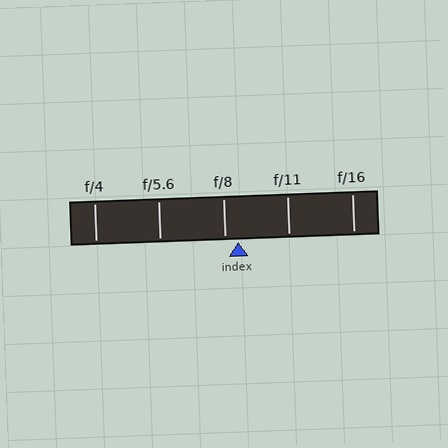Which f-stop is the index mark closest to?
The index mark is closest to f/8.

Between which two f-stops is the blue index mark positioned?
The index mark is between f/8 and f/11.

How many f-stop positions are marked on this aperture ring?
There are 5 f-stop positions marked.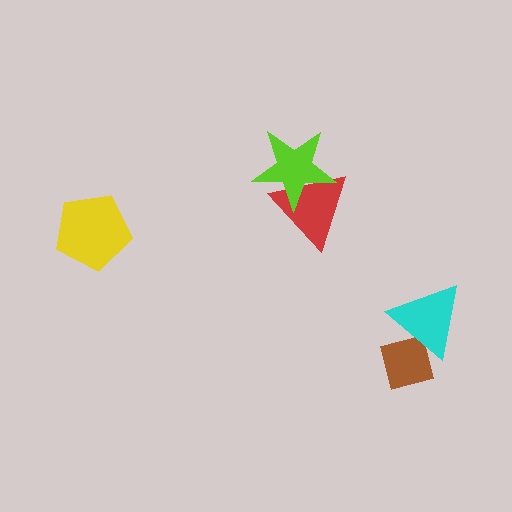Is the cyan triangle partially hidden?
No, no other shape covers it.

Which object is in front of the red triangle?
The lime star is in front of the red triangle.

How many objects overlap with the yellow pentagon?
0 objects overlap with the yellow pentagon.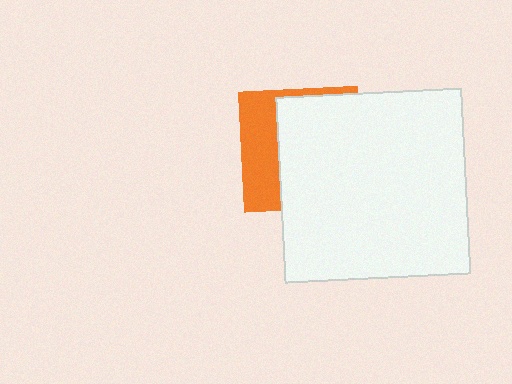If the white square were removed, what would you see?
You would see the complete orange square.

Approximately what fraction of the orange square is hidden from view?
Roughly 66% of the orange square is hidden behind the white square.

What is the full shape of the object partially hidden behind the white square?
The partially hidden object is an orange square.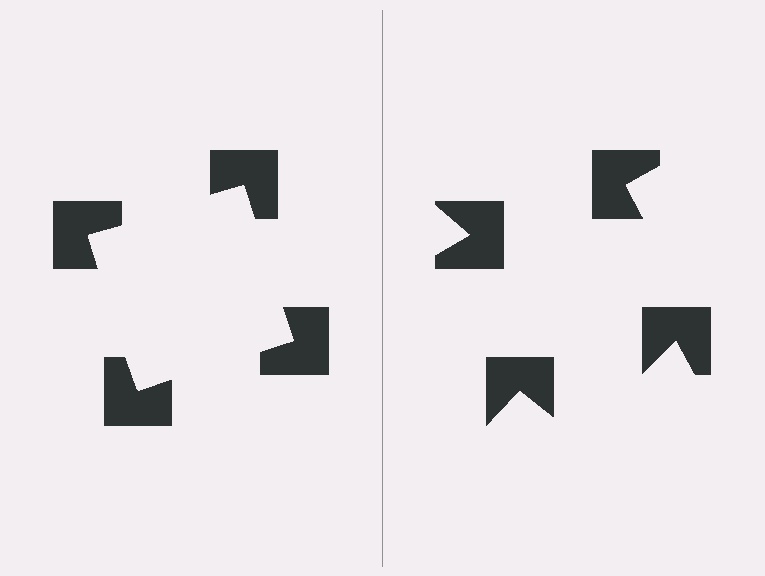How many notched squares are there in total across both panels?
8 — 4 on each side.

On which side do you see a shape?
An illusory square appears on the left side. On the right side the wedge cuts are rotated, so no coherent shape forms.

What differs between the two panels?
The notched squares are positioned identically on both sides; only the wedge orientations differ. On the left they align to a square; on the right they are misaligned.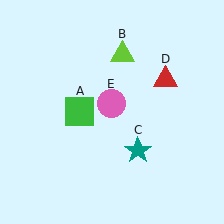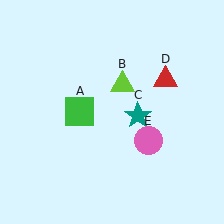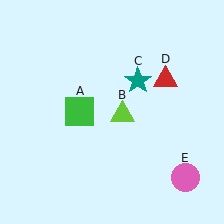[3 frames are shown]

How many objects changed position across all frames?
3 objects changed position: lime triangle (object B), teal star (object C), pink circle (object E).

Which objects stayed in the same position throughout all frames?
Green square (object A) and red triangle (object D) remained stationary.